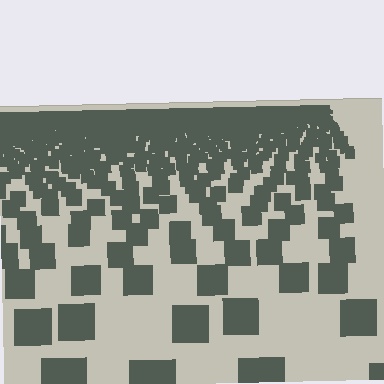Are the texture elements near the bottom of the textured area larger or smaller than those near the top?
Larger. Near the bottom, elements are closer to the viewer and appear at a bigger on-screen size.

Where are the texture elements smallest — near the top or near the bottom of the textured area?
Near the top.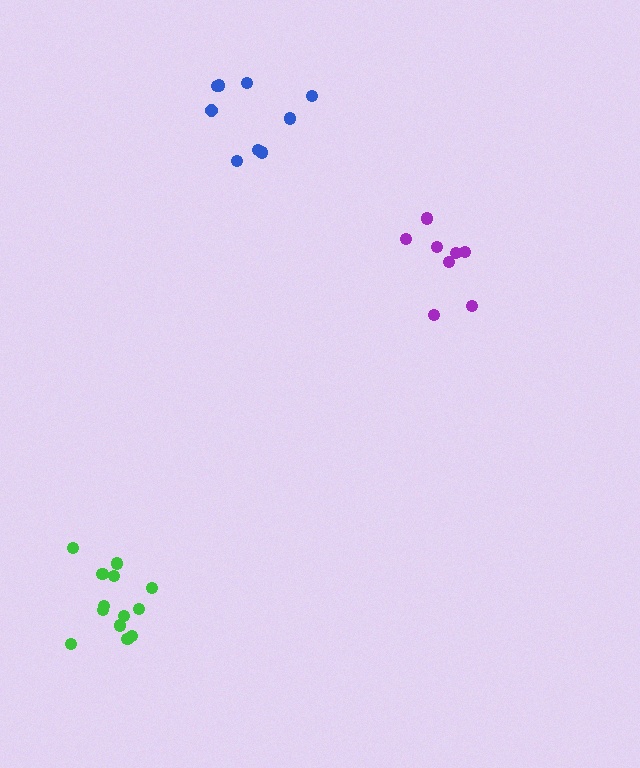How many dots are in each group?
Group 1: 8 dots, Group 2: 9 dots, Group 3: 13 dots (30 total).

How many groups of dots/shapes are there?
There are 3 groups.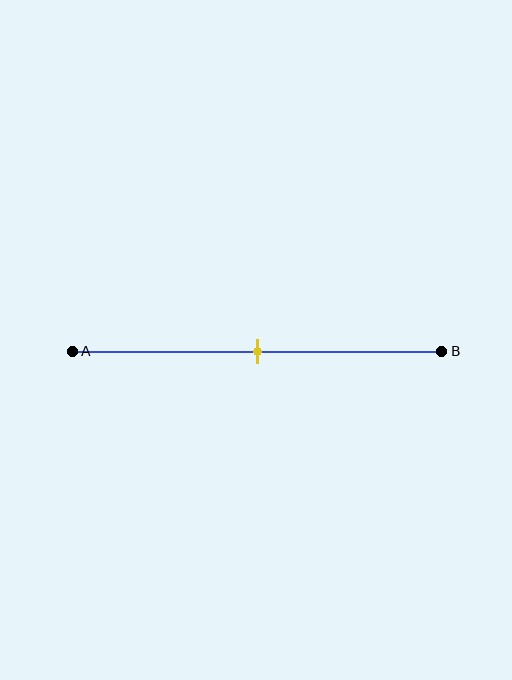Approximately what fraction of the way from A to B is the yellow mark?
The yellow mark is approximately 50% of the way from A to B.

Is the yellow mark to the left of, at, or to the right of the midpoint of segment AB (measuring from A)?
The yellow mark is approximately at the midpoint of segment AB.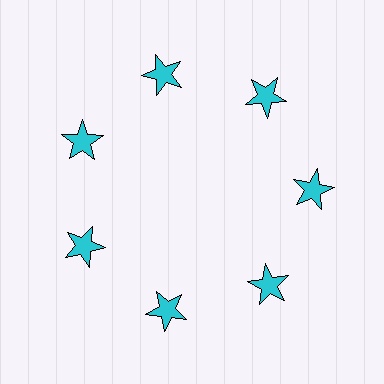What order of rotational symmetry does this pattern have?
This pattern has 7-fold rotational symmetry.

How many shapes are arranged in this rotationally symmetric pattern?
There are 7 shapes, arranged in 7 groups of 1.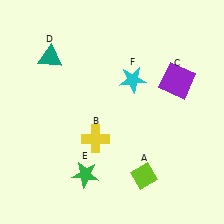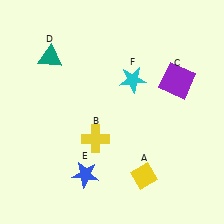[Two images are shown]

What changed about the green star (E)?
In Image 1, E is green. In Image 2, it changed to blue.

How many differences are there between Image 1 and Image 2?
There are 2 differences between the two images.